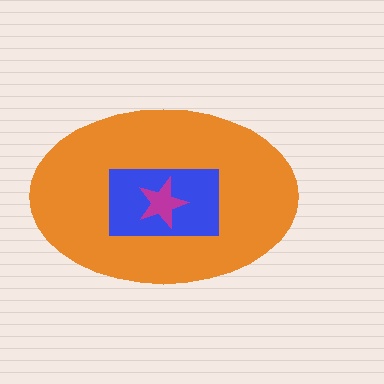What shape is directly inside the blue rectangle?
The magenta star.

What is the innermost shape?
The magenta star.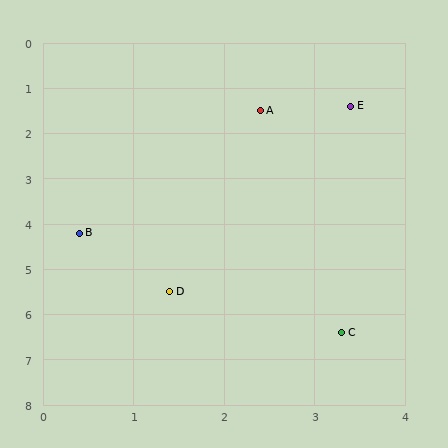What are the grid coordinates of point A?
Point A is at approximately (2.4, 1.5).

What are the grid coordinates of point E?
Point E is at approximately (3.4, 1.4).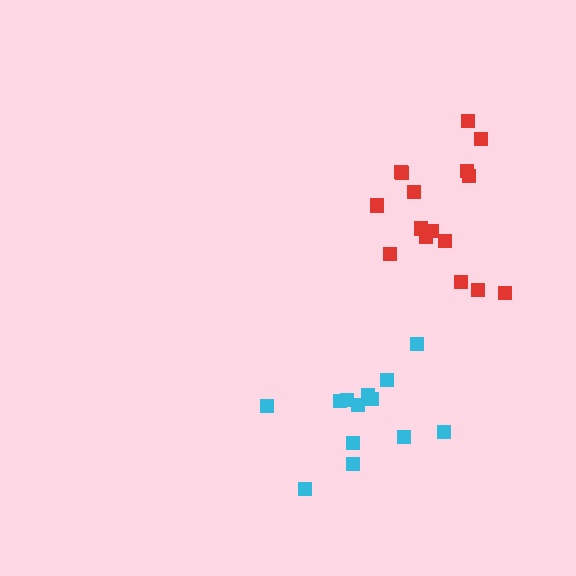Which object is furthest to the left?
The cyan cluster is leftmost.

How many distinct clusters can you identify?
There are 2 distinct clusters.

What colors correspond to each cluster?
The clusters are colored: cyan, red.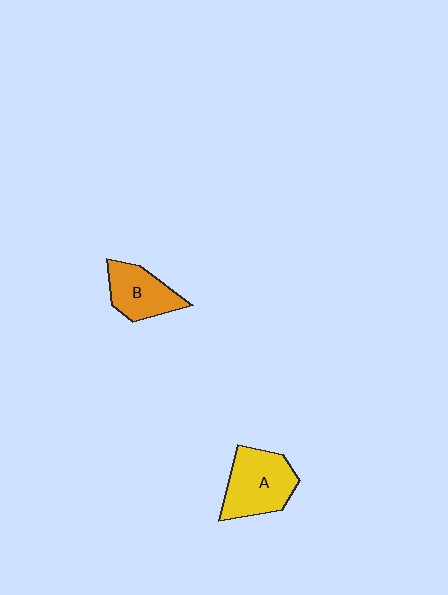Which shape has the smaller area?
Shape B (orange).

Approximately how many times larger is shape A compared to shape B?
Approximately 1.3 times.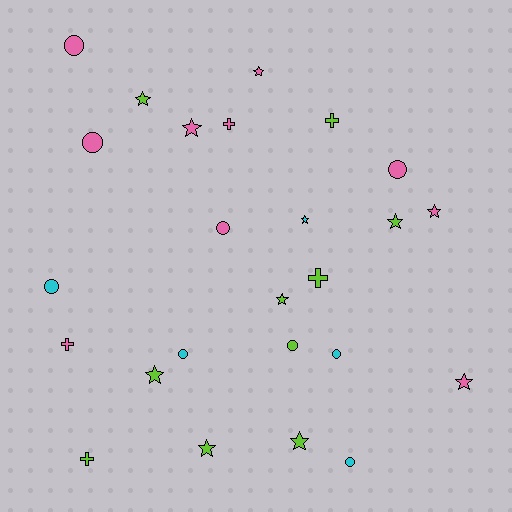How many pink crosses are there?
There are 2 pink crosses.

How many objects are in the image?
There are 25 objects.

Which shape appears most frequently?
Star, with 11 objects.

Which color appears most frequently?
Pink, with 10 objects.